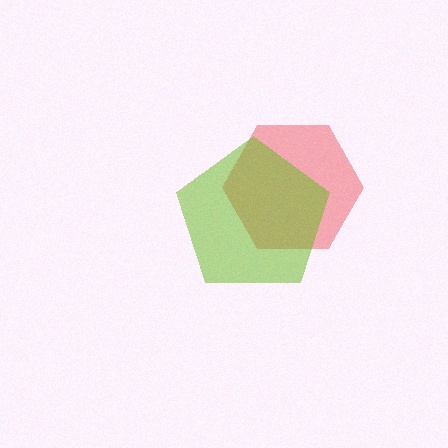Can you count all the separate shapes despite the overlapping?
Yes, there are 2 separate shapes.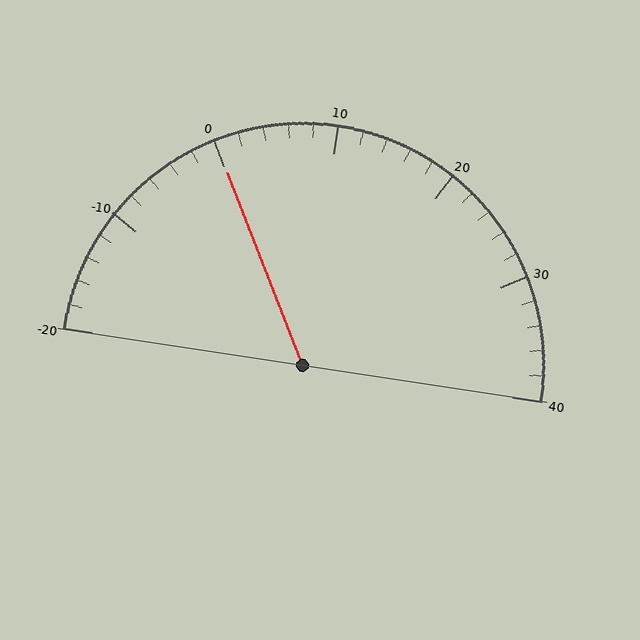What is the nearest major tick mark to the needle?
The nearest major tick mark is 0.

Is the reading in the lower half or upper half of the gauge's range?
The reading is in the lower half of the range (-20 to 40).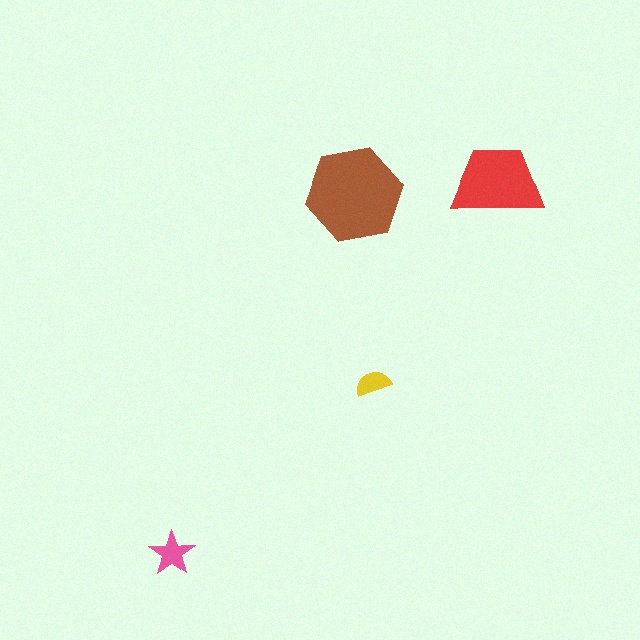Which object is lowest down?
The pink star is bottommost.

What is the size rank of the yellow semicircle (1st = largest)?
4th.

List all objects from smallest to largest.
The yellow semicircle, the pink star, the red trapezoid, the brown hexagon.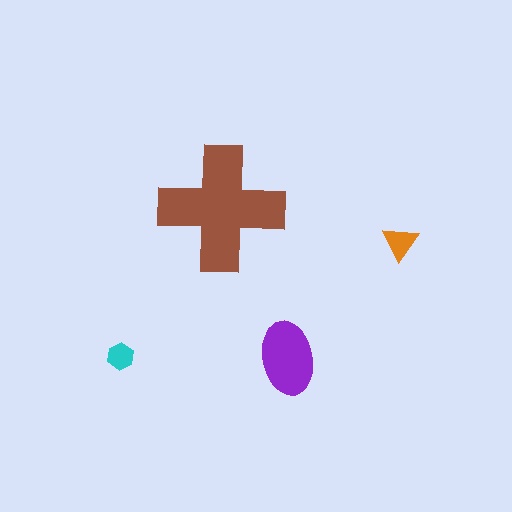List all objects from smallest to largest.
The cyan hexagon, the orange triangle, the purple ellipse, the brown cross.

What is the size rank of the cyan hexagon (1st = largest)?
4th.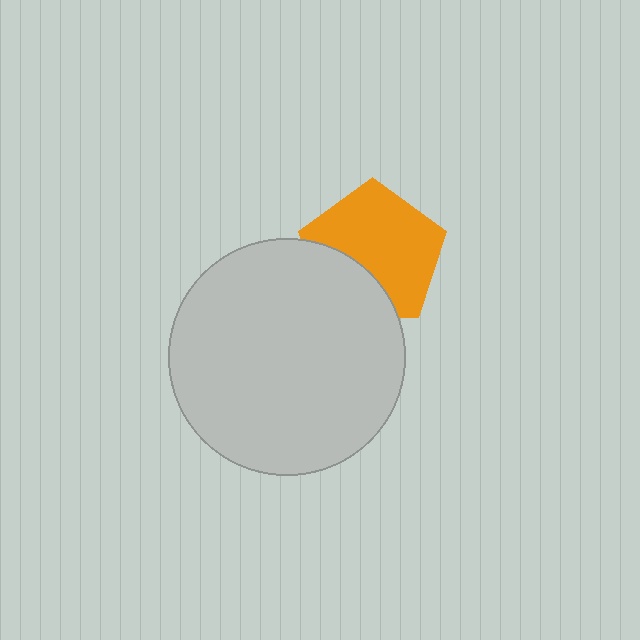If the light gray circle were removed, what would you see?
You would see the complete orange pentagon.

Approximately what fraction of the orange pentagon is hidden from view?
Roughly 30% of the orange pentagon is hidden behind the light gray circle.